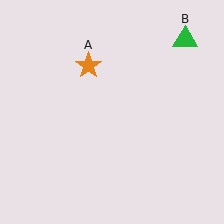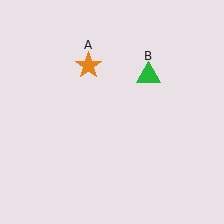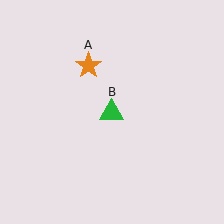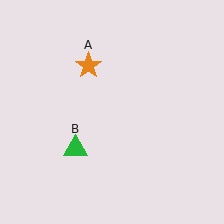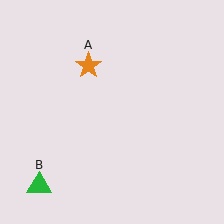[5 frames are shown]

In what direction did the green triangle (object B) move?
The green triangle (object B) moved down and to the left.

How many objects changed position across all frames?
1 object changed position: green triangle (object B).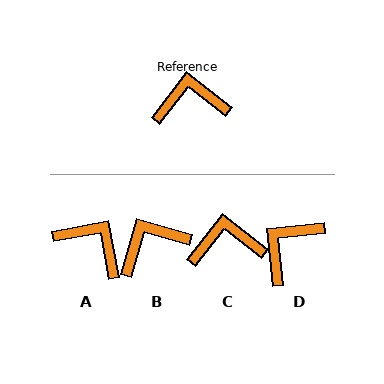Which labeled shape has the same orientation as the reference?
C.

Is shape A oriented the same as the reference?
No, it is off by about 42 degrees.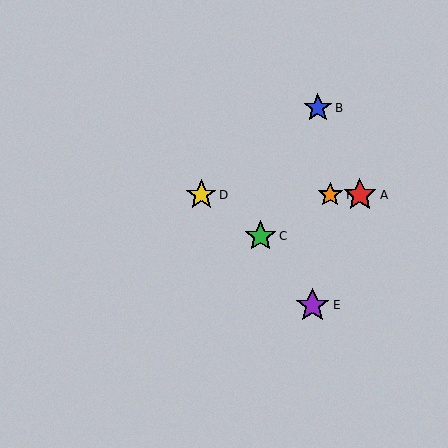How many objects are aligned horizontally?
3 objects (A, D, F) are aligned horizontally.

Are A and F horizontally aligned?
Yes, both are at y≈195.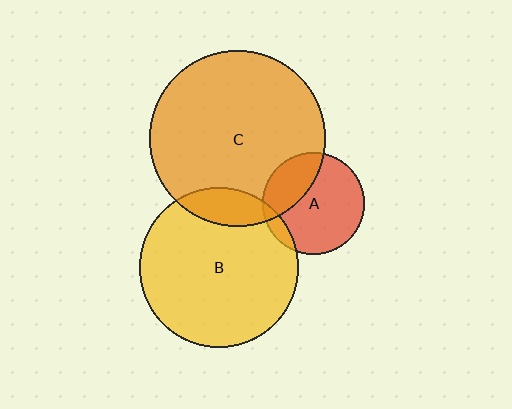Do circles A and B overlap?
Yes.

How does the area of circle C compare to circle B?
Approximately 1.2 times.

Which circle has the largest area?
Circle C (orange).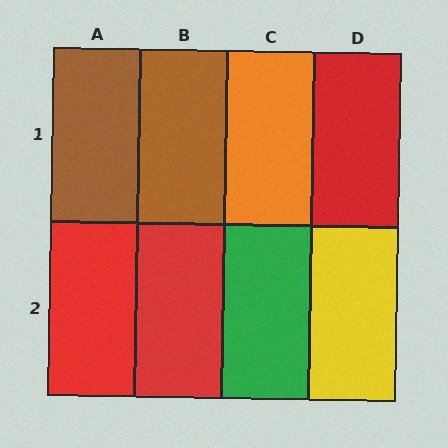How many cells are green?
1 cell is green.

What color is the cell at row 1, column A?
Brown.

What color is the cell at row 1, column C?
Orange.